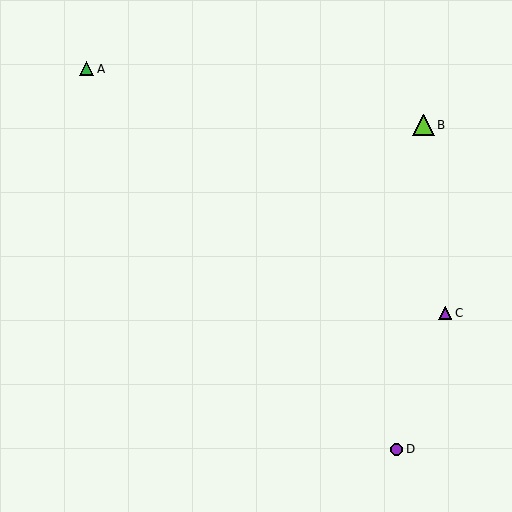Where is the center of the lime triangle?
The center of the lime triangle is at (424, 125).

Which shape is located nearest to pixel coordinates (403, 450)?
The purple circle (labeled D) at (397, 449) is nearest to that location.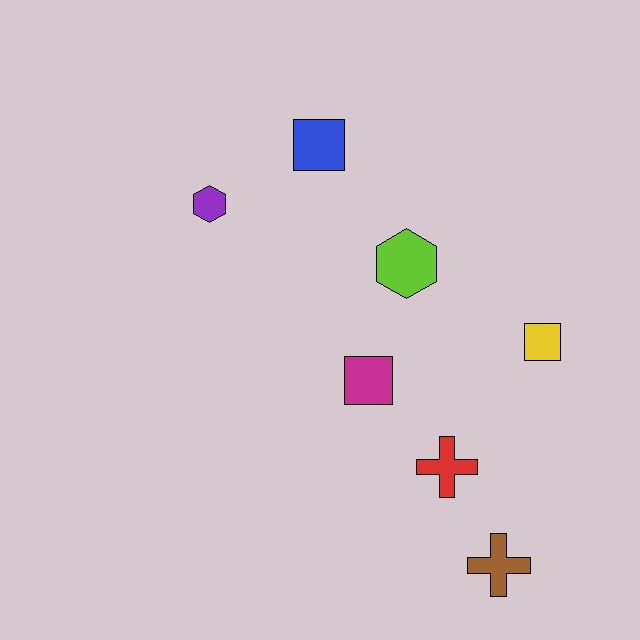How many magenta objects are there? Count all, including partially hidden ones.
There is 1 magenta object.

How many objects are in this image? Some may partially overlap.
There are 7 objects.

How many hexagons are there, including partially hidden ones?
There are 2 hexagons.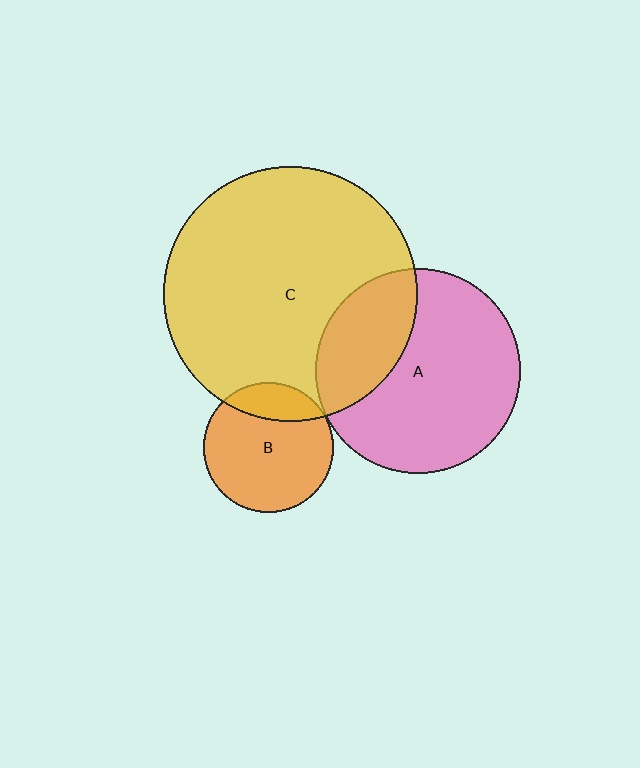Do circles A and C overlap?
Yes.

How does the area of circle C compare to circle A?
Approximately 1.5 times.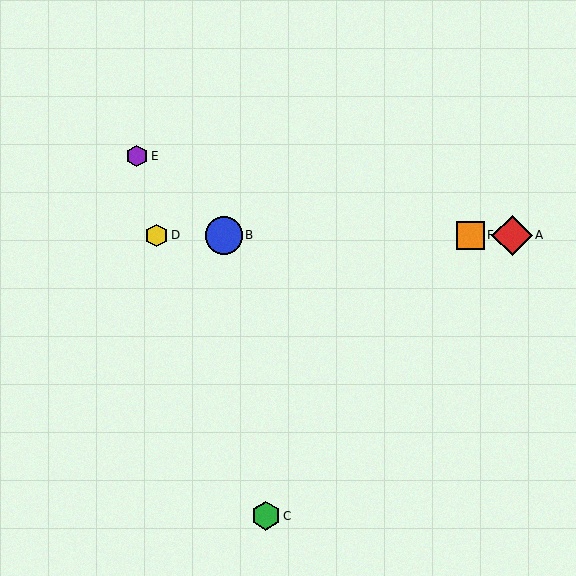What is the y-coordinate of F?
Object F is at y≈235.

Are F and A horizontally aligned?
Yes, both are at y≈235.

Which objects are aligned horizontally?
Objects A, B, D, F are aligned horizontally.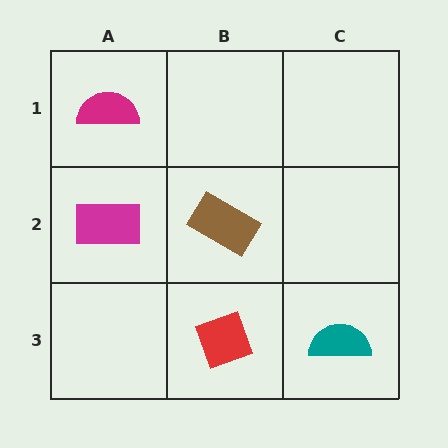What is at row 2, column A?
A magenta rectangle.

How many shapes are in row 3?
2 shapes.